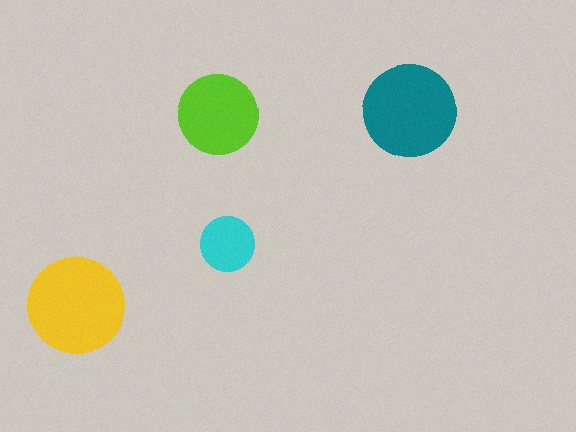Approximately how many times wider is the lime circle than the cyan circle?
About 1.5 times wider.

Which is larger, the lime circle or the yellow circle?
The yellow one.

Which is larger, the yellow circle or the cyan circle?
The yellow one.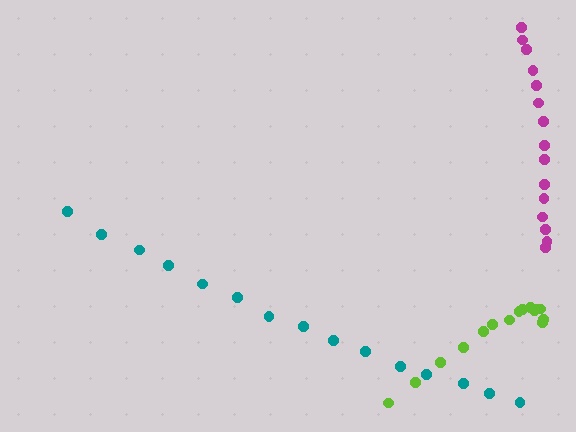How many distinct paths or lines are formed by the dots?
There are 3 distinct paths.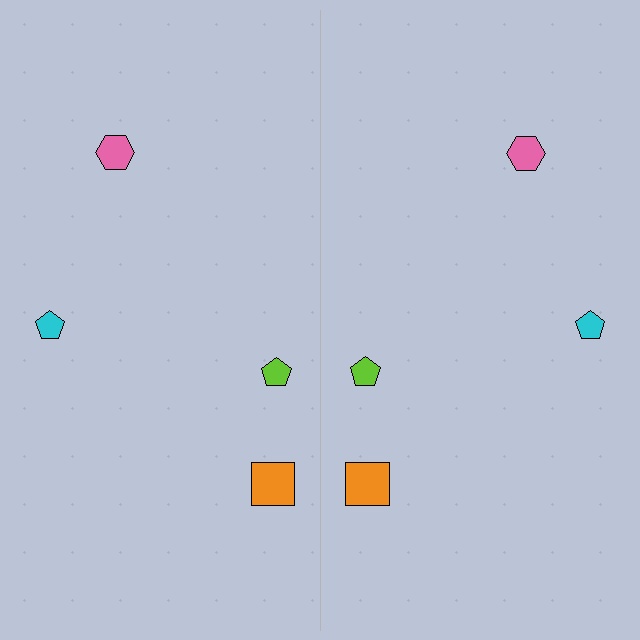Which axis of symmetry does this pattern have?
The pattern has a vertical axis of symmetry running through the center of the image.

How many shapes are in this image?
There are 8 shapes in this image.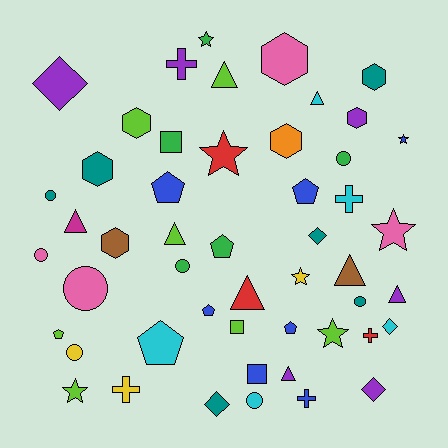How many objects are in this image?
There are 50 objects.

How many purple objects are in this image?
There are 6 purple objects.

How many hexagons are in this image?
There are 7 hexagons.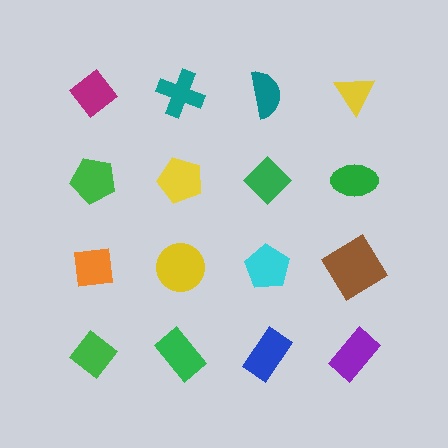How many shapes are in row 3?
4 shapes.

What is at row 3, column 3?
A cyan pentagon.